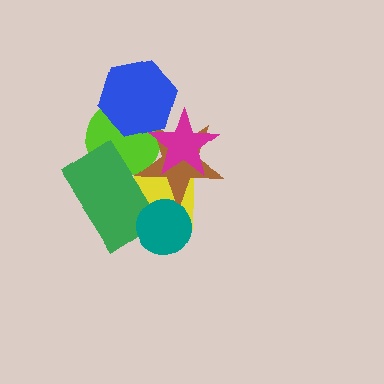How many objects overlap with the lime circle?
4 objects overlap with the lime circle.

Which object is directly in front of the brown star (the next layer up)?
The magenta star is directly in front of the brown star.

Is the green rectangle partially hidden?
Yes, it is partially covered by another shape.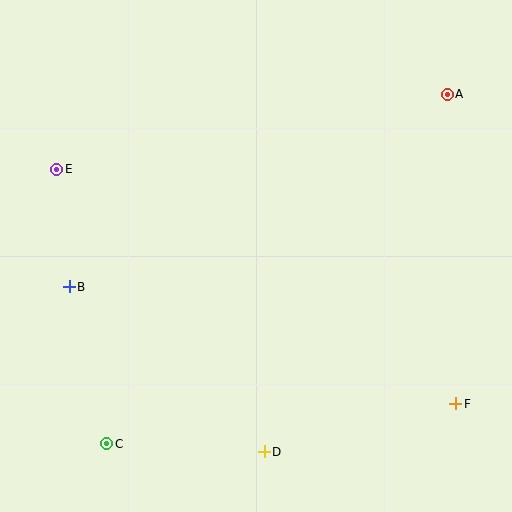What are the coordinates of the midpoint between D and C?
The midpoint between D and C is at (186, 448).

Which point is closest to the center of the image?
Point B at (69, 287) is closest to the center.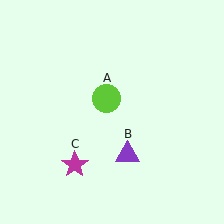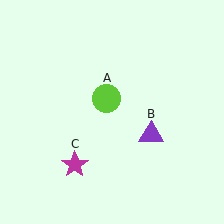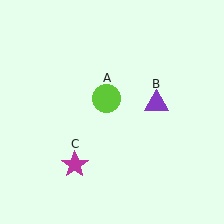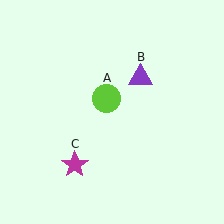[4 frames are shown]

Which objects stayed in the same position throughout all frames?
Lime circle (object A) and magenta star (object C) remained stationary.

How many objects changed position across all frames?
1 object changed position: purple triangle (object B).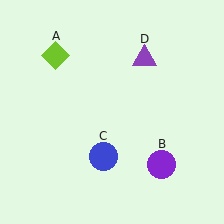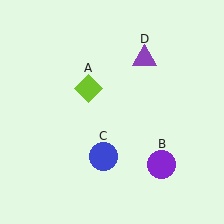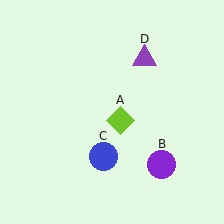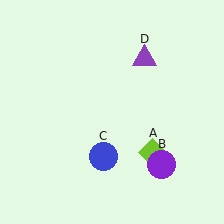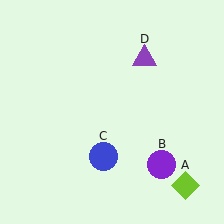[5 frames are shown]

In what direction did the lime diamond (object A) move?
The lime diamond (object A) moved down and to the right.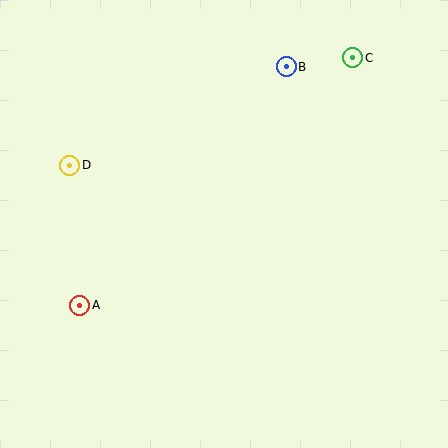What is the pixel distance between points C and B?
The distance between C and B is 67 pixels.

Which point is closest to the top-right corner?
Point C is closest to the top-right corner.